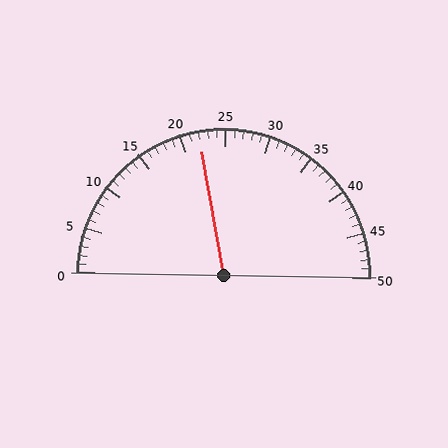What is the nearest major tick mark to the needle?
The nearest major tick mark is 20.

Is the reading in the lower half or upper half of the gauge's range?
The reading is in the lower half of the range (0 to 50).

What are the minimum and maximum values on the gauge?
The gauge ranges from 0 to 50.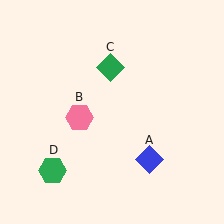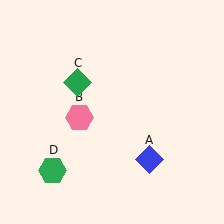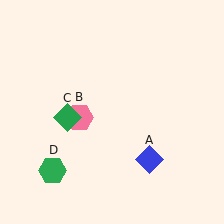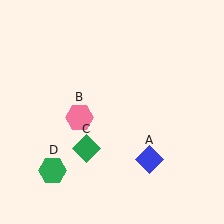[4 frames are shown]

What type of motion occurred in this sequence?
The green diamond (object C) rotated counterclockwise around the center of the scene.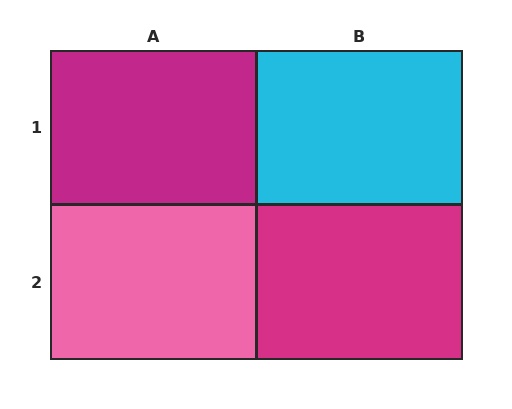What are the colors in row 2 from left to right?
Pink, magenta.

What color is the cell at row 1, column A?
Magenta.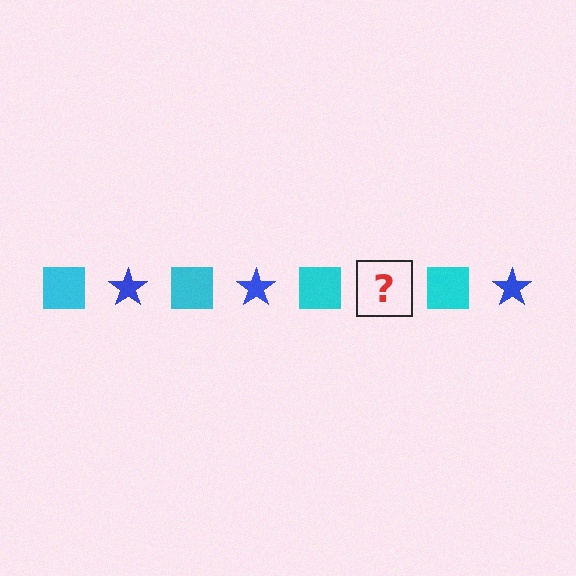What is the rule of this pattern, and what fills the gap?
The rule is that the pattern alternates between cyan square and blue star. The gap should be filled with a blue star.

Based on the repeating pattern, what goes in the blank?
The blank should be a blue star.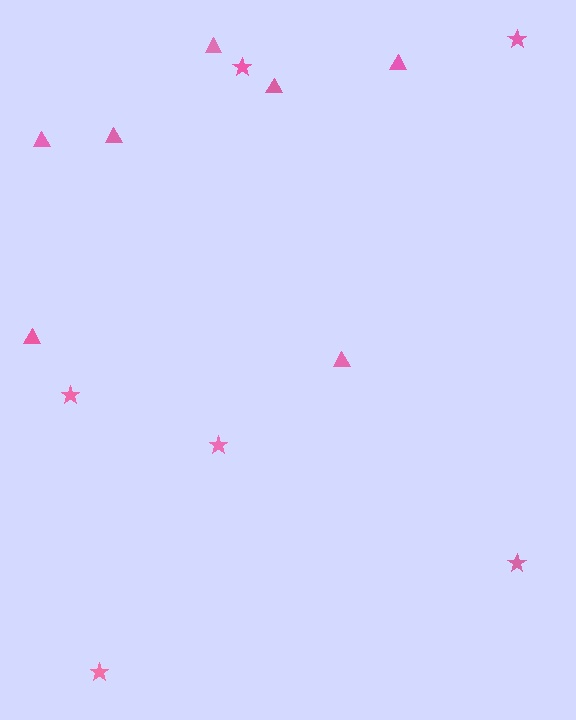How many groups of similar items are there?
There are 2 groups: one group of triangles (7) and one group of stars (6).